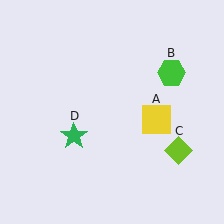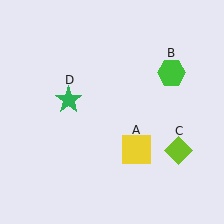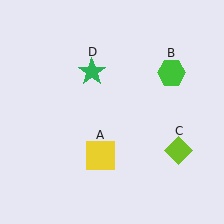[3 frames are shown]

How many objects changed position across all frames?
2 objects changed position: yellow square (object A), green star (object D).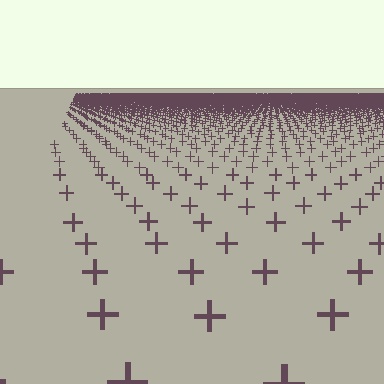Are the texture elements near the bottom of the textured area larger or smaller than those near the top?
Larger. Near the bottom, elements are closer to the viewer and appear at a bigger on-screen size.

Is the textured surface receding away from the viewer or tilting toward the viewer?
The surface is receding away from the viewer. Texture elements get smaller and denser toward the top.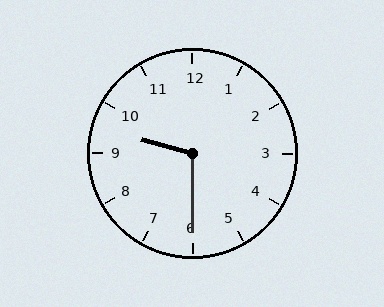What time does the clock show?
9:30.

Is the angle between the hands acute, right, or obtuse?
It is obtuse.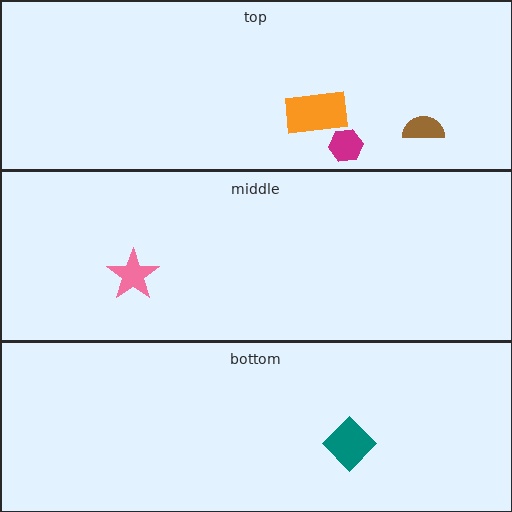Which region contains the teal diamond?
The bottom region.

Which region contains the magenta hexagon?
The top region.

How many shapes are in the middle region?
1.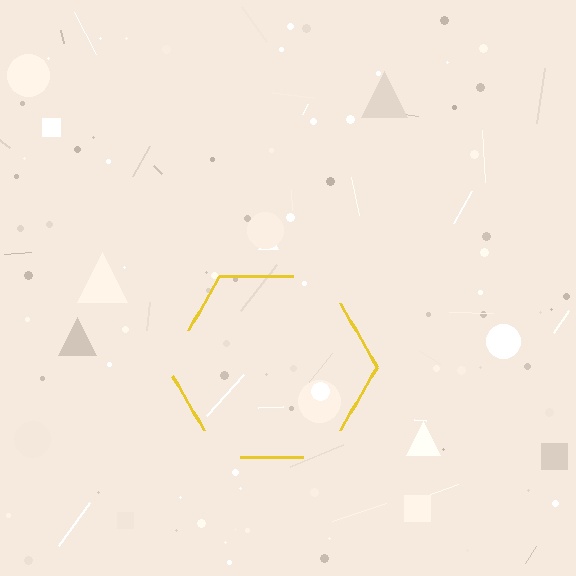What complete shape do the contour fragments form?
The contour fragments form a hexagon.